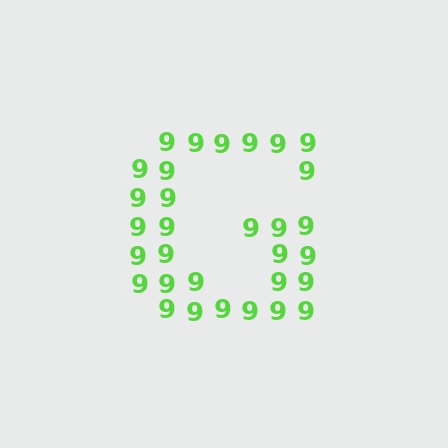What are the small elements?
The small elements are digit 9's.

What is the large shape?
The large shape is the letter G.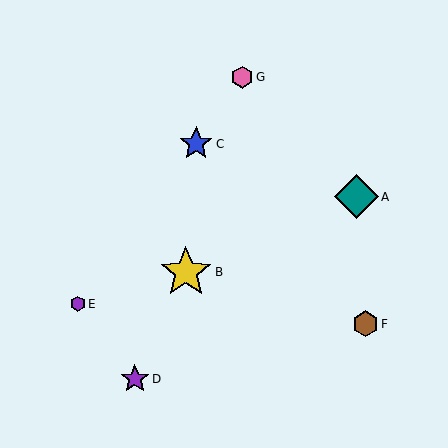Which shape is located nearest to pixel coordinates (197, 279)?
The yellow star (labeled B) at (186, 272) is nearest to that location.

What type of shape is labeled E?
Shape E is a purple hexagon.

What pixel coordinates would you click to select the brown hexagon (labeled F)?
Click at (365, 324) to select the brown hexagon F.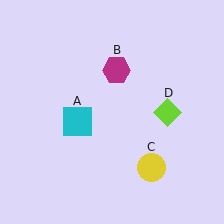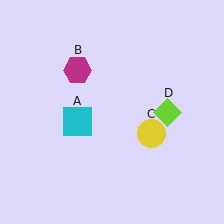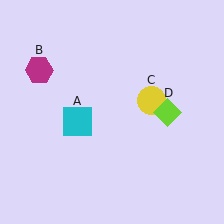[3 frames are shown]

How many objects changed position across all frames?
2 objects changed position: magenta hexagon (object B), yellow circle (object C).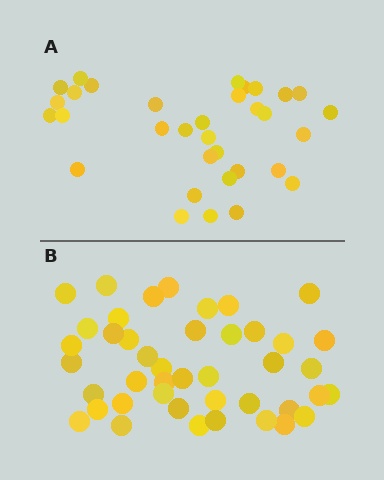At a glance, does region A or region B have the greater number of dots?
Region B (the bottom region) has more dots.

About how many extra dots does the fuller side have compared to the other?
Region B has roughly 10 or so more dots than region A.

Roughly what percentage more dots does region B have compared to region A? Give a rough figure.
About 30% more.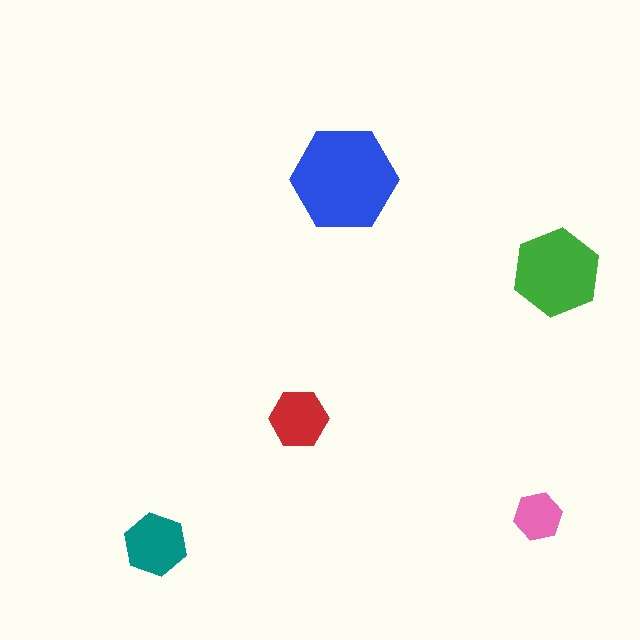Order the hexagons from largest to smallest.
the blue one, the green one, the teal one, the red one, the pink one.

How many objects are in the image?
There are 5 objects in the image.